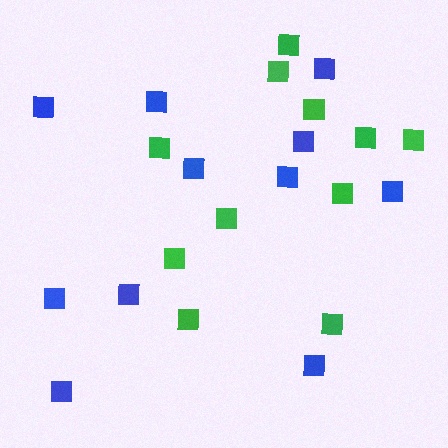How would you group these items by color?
There are 2 groups: one group of blue squares (11) and one group of green squares (11).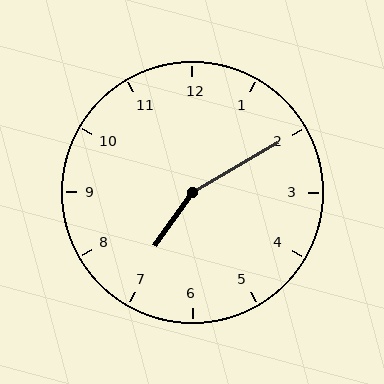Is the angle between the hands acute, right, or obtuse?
It is obtuse.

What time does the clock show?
7:10.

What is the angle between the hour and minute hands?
Approximately 155 degrees.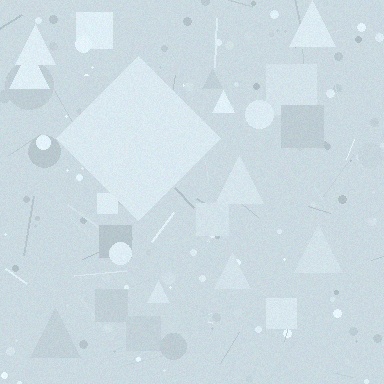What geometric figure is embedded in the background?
A diamond is embedded in the background.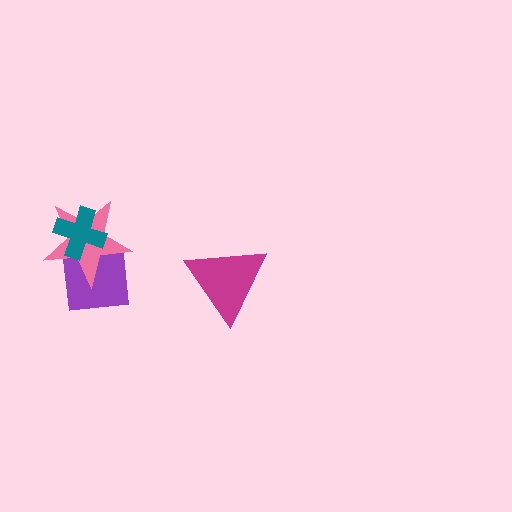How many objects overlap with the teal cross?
2 objects overlap with the teal cross.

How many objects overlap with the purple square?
2 objects overlap with the purple square.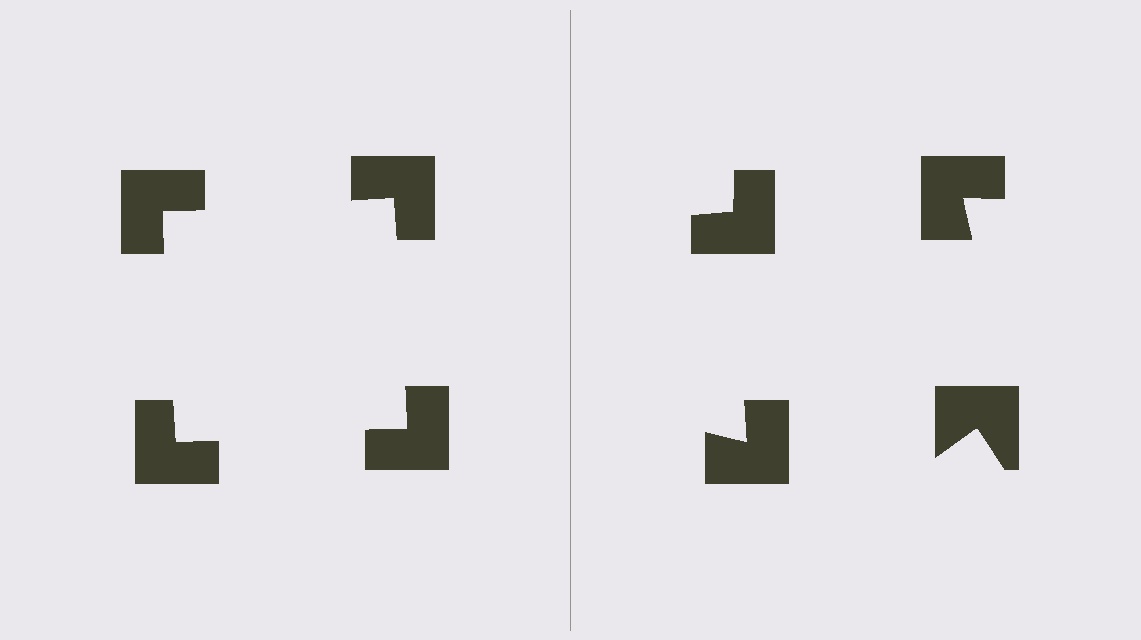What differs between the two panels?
The notched squares are positioned identically on both sides; only the wedge orientations differ. On the left they align to a square; on the right they are misaligned.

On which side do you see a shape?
An illusory square appears on the left side. On the right side the wedge cuts are rotated, so no coherent shape forms.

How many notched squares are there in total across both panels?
8 — 4 on each side.